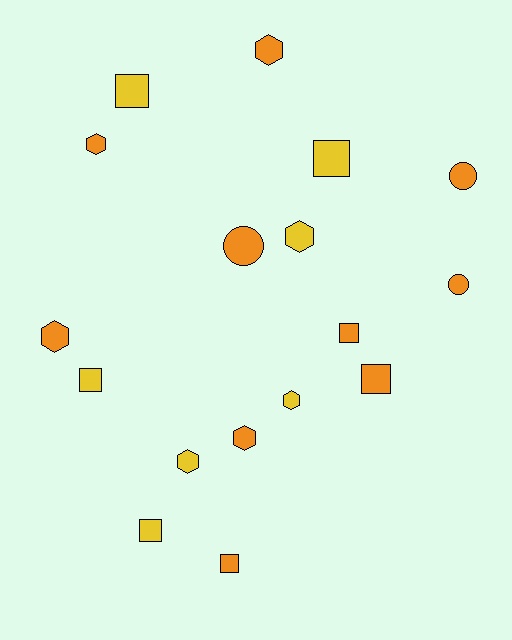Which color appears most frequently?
Orange, with 10 objects.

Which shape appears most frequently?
Square, with 7 objects.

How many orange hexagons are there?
There are 4 orange hexagons.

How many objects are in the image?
There are 17 objects.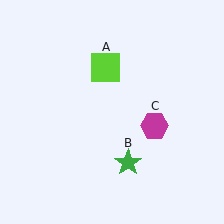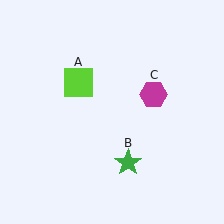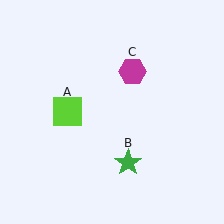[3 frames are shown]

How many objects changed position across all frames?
2 objects changed position: lime square (object A), magenta hexagon (object C).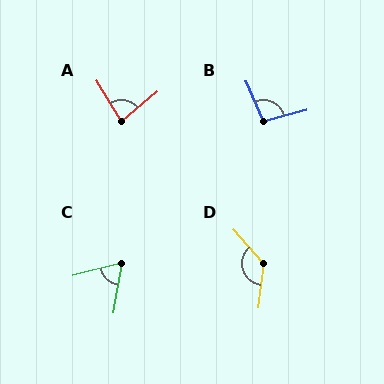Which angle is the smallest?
C, at approximately 66 degrees.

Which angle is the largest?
D, at approximately 132 degrees.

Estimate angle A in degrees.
Approximately 82 degrees.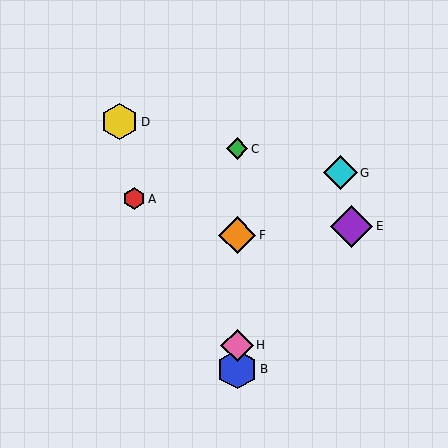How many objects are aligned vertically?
4 objects (B, C, F, H) are aligned vertically.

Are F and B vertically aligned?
Yes, both are at x≈237.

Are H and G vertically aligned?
No, H is at x≈237 and G is at x≈340.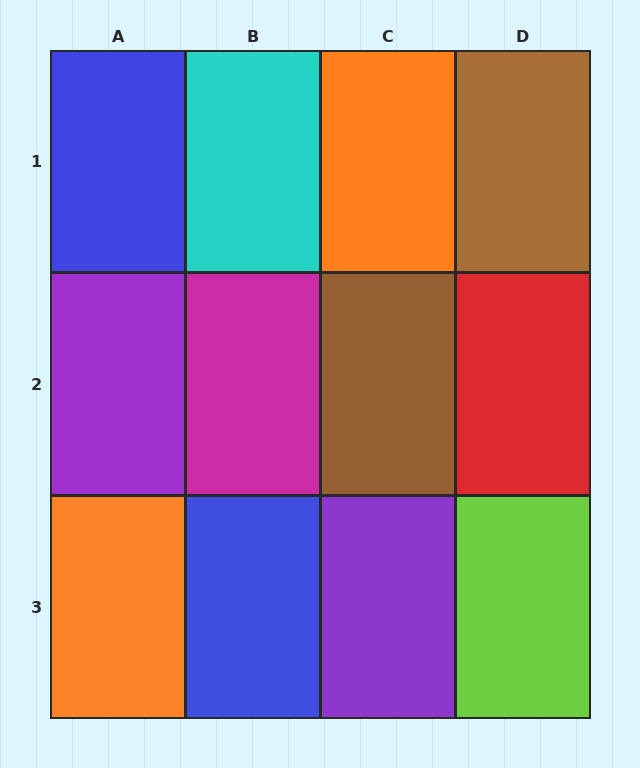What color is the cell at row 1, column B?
Cyan.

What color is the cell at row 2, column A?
Purple.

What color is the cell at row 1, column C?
Orange.